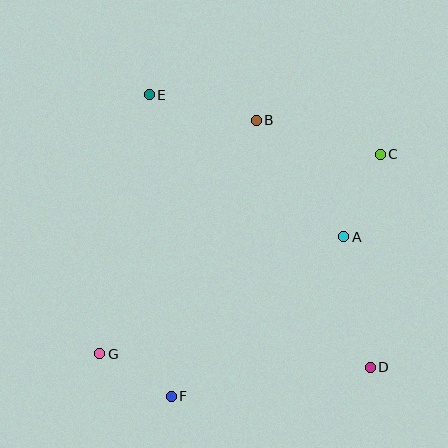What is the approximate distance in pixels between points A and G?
The distance between A and G is approximately 271 pixels.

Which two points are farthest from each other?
Points D and E are farthest from each other.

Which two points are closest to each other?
Points F and G are closest to each other.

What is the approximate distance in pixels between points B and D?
The distance between B and D is approximately 272 pixels.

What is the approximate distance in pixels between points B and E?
The distance between B and E is approximately 110 pixels.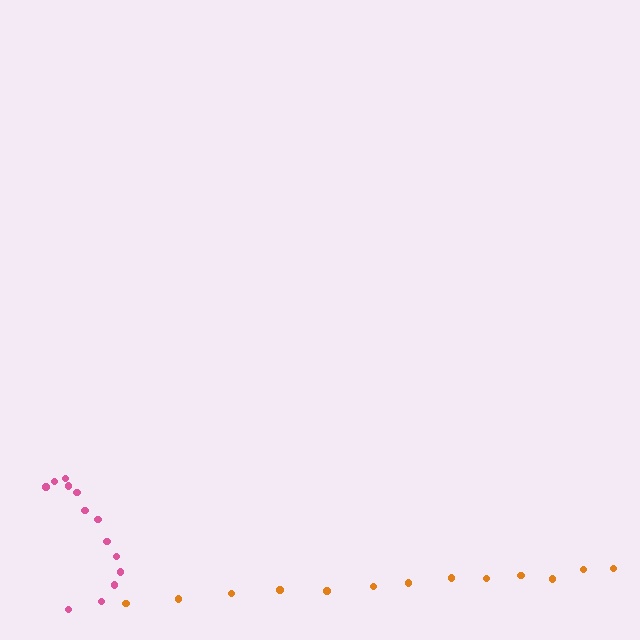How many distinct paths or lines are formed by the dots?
There are 2 distinct paths.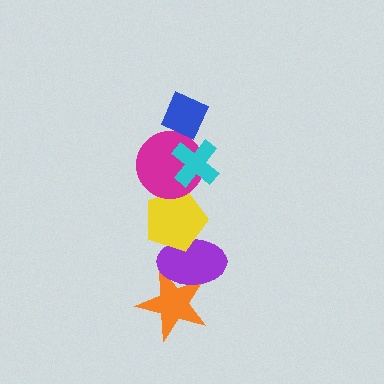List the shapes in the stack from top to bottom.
From top to bottom: the blue diamond, the cyan cross, the magenta circle, the yellow pentagon, the purple ellipse, the orange star.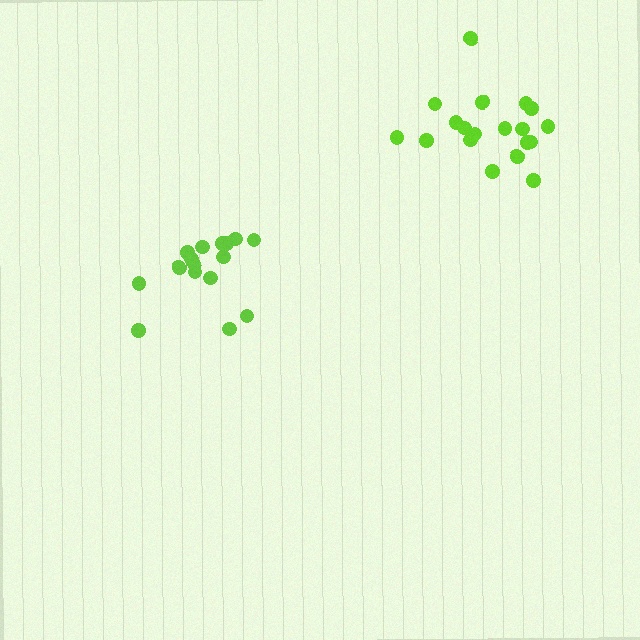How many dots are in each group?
Group 1: 19 dots, Group 2: 16 dots (35 total).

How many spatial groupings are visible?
There are 2 spatial groupings.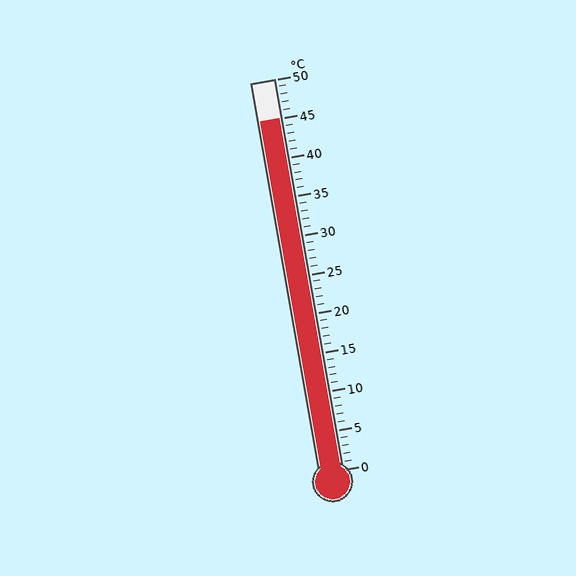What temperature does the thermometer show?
The thermometer shows approximately 45°C.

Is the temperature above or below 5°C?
The temperature is above 5°C.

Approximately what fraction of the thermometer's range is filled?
The thermometer is filled to approximately 90% of its range.